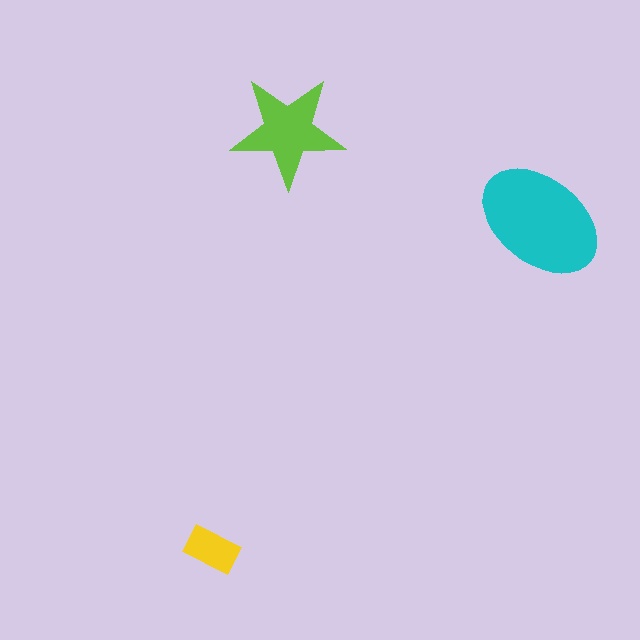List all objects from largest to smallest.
The cyan ellipse, the lime star, the yellow rectangle.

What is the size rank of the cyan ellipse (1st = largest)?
1st.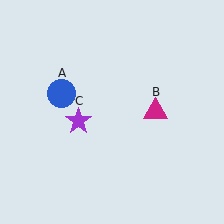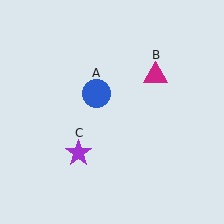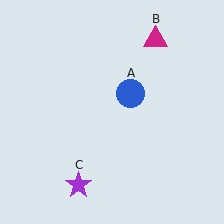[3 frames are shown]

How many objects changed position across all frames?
3 objects changed position: blue circle (object A), magenta triangle (object B), purple star (object C).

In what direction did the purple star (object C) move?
The purple star (object C) moved down.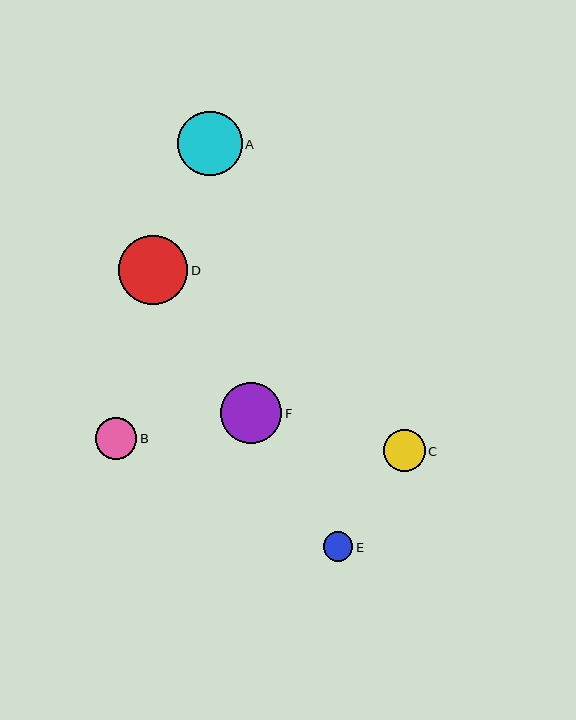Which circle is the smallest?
Circle E is the smallest with a size of approximately 29 pixels.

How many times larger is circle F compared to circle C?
Circle F is approximately 1.5 times the size of circle C.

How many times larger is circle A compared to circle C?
Circle A is approximately 1.5 times the size of circle C.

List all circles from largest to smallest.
From largest to smallest: D, A, F, C, B, E.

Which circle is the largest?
Circle D is the largest with a size of approximately 69 pixels.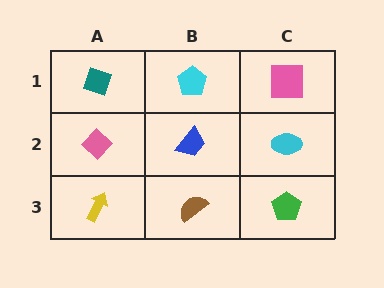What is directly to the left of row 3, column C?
A brown semicircle.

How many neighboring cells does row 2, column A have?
3.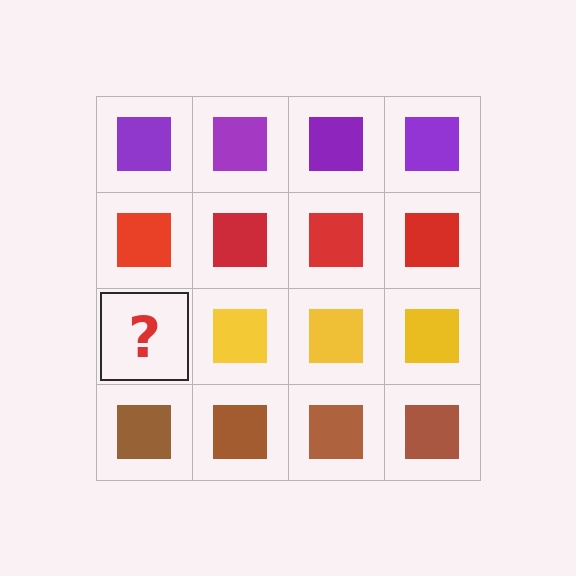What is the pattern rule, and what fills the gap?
The rule is that each row has a consistent color. The gap should be filled with a yellow square.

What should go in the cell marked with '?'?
The missing cell should contain a yellow square.